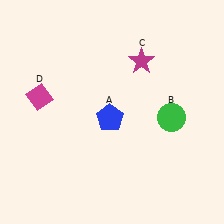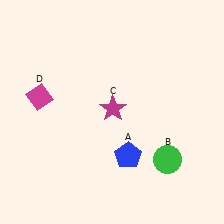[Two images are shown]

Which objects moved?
The objects that moved are: the blue pentagon (A), the green circle (B), the magenta star (C).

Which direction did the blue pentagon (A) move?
The blue pentagon (A) moved down.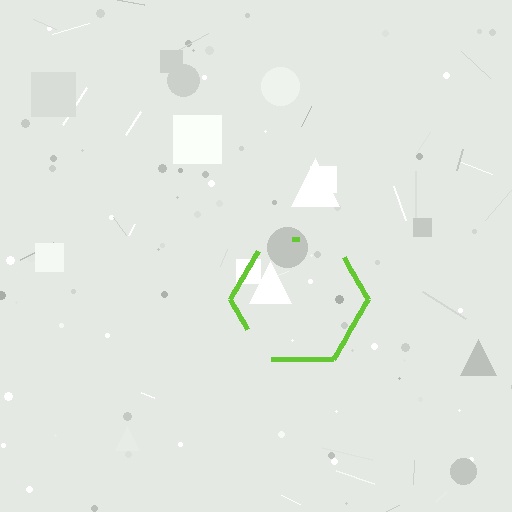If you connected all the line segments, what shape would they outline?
They would outline a hexagon.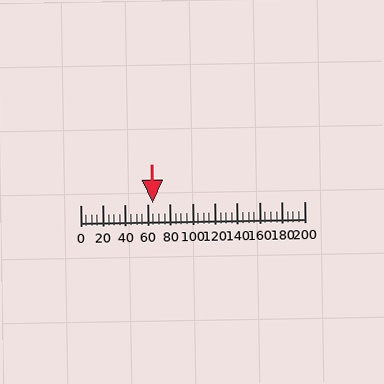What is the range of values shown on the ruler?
The ruler shows values from 0 to 200.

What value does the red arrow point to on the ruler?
The red arrow points to approximately 65.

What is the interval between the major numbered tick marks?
The major tick marks are spaced 20 units apart.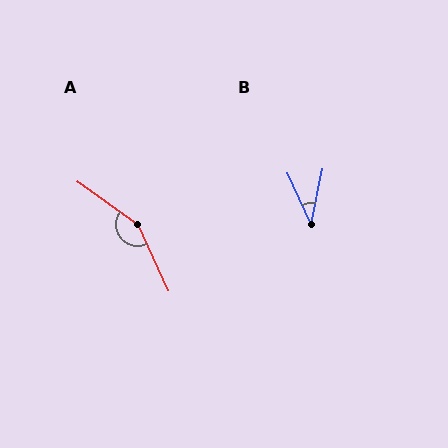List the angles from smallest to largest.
B (36°), A (151°).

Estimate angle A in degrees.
Approximately 151 degrees.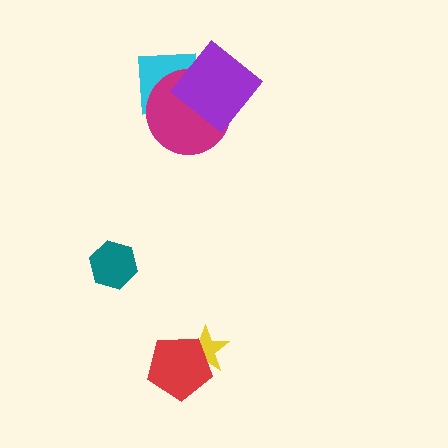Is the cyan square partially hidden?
Yes, it is partially covered by another shape.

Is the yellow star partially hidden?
Yes, it is partially covered by another shape.